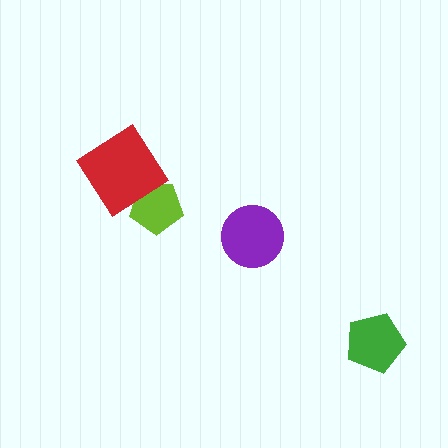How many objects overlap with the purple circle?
0 objects overlap with the purple circle.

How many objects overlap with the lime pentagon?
1 object overlaps with the lime pentagon.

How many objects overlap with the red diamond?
1 object overlaps with the red diamond.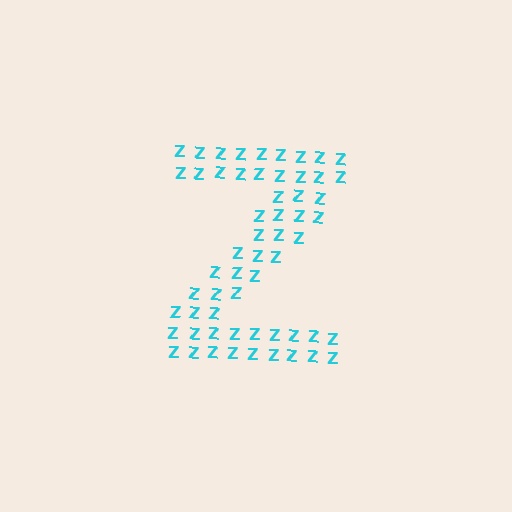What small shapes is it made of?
It is made of small letter Z's.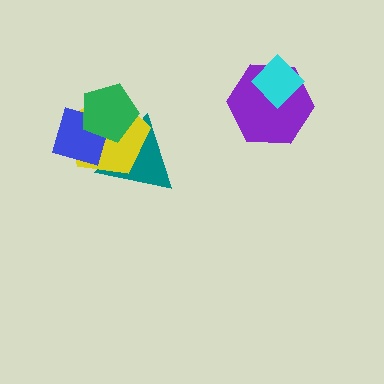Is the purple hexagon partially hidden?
Yes, it is partially covered by another shape.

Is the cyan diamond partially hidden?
No, no other shape covers it.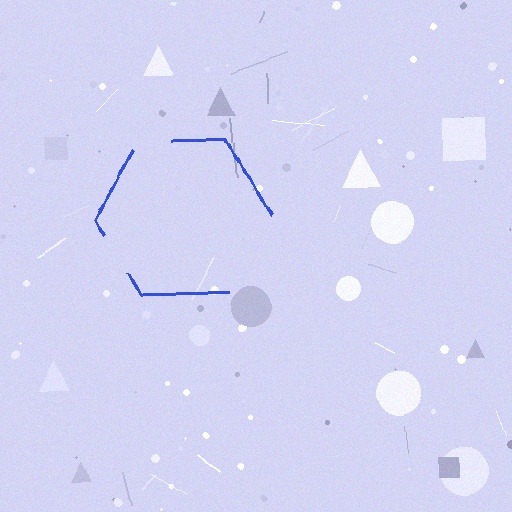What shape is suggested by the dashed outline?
The dashed outline suggests a hexagon.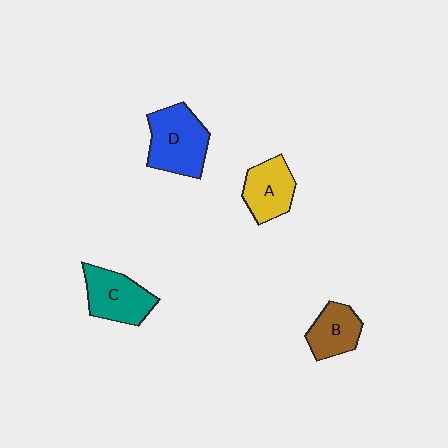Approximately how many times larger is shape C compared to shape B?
Approximately 1.3 times.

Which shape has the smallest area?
Shape B (brown).